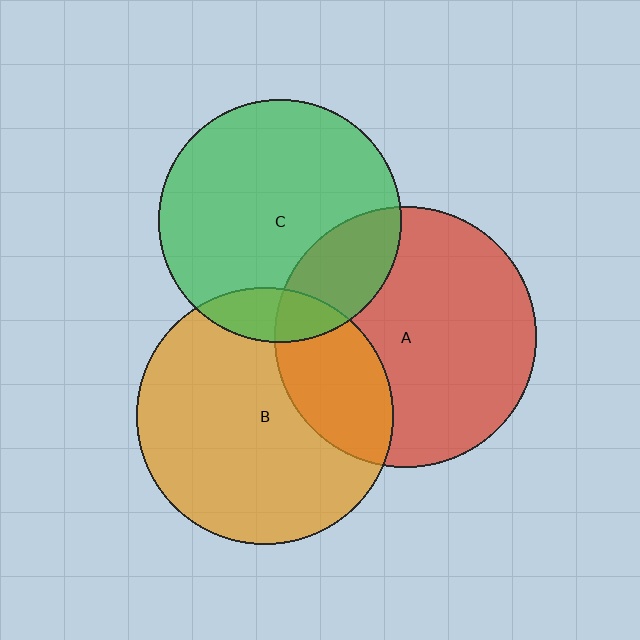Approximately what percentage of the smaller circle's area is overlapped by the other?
Approximately 10%.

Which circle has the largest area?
Circle A (red).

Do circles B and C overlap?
Yes.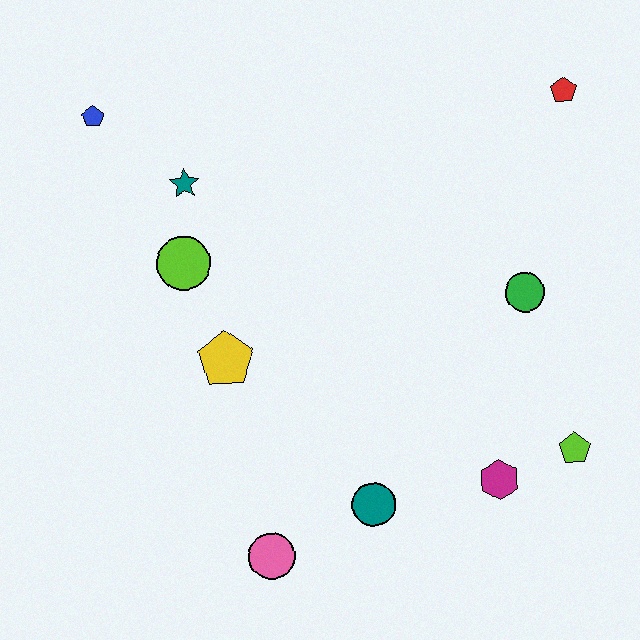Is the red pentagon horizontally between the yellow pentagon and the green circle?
No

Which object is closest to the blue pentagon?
The teal star is closest to the blue pentagon.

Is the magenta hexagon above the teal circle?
Yes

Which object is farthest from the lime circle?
The lime pentagon is farthest from the lime circle.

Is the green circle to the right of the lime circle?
Yes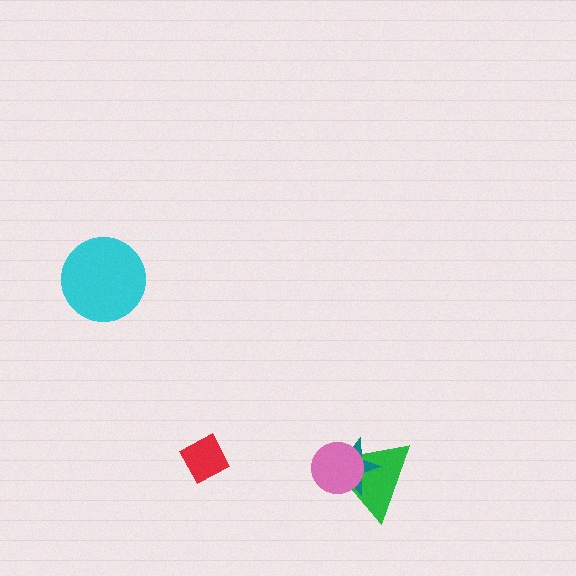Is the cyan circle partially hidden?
No, no other shape covers it.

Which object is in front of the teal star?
The pink circle is in front of the teal star.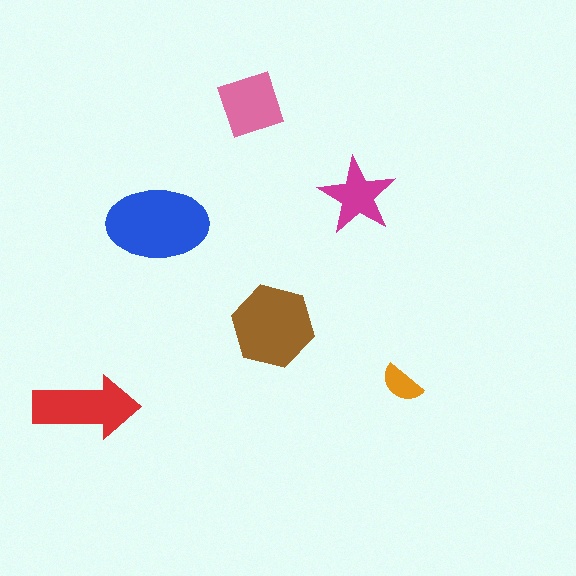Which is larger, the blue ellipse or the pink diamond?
The blue ellipse.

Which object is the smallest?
The orange semicircle.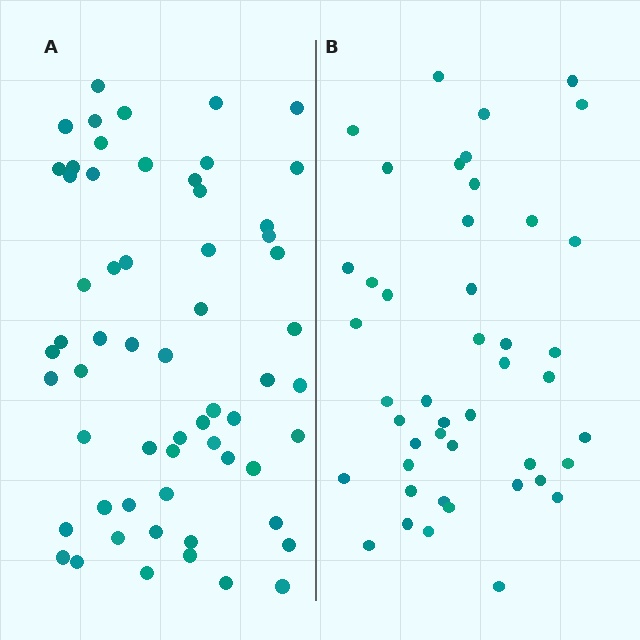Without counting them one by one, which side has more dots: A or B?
Region A (the left region) has more dots.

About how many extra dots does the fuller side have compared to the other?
Region A has approximately 15 more dots than region B.